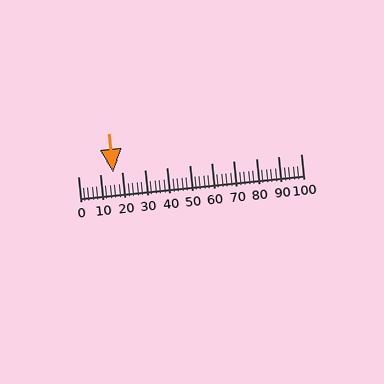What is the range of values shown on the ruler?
The ruler shows values from 0 to 100.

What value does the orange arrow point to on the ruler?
The orange arrow points to approximately 16.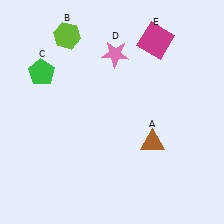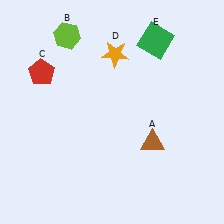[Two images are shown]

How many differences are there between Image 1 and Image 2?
There are 3 differences between the two images.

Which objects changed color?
C changed from green to red. D changed from pink to orange. E changed from magenta to green.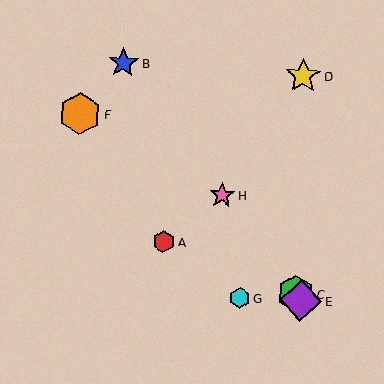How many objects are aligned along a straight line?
4 objects (B, C, E, H) are aligned along a straight line.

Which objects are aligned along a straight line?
Objects B, C, E, H are aligned along a straight line.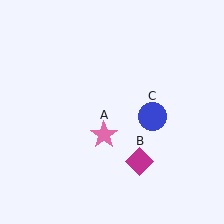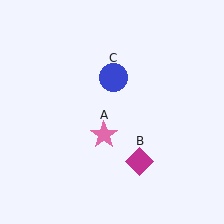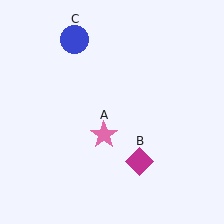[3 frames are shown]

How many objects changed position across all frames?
1 object changed position: blue circle (object C).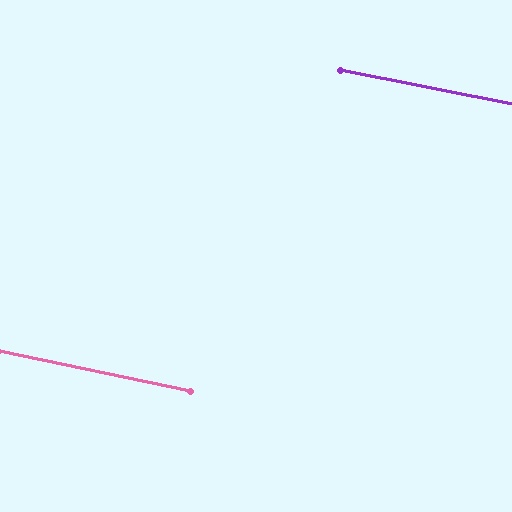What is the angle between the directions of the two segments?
Approximately 1 degree.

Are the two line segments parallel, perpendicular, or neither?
Parallel — their directions differ by only 0.6°.